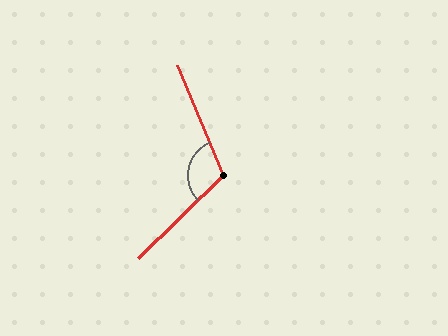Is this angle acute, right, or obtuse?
It is obtuse.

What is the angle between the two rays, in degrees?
Approximately 112 degrees.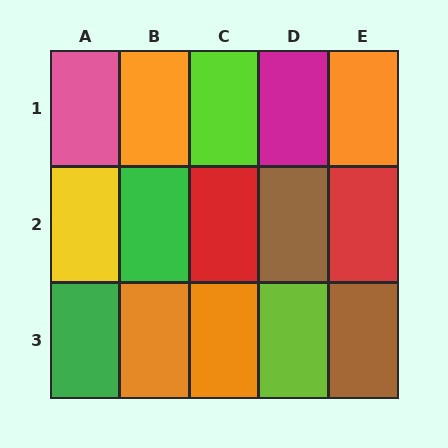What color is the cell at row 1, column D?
Magenta.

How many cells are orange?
4 cells are orange.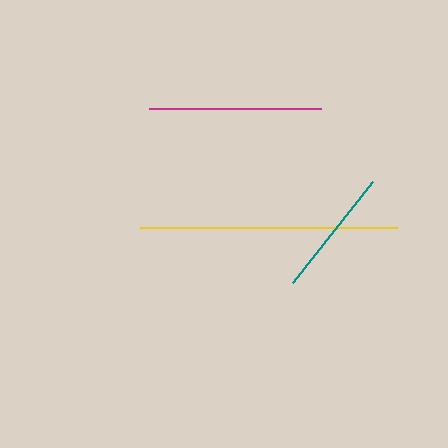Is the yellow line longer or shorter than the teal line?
The yellow line is longer than the teal line.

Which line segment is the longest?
The yellow line is the longest at approximately 257 pixels.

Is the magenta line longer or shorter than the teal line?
The magenta line is longer than the teal line.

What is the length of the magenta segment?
The magenta segment is approximately 172 pixels long.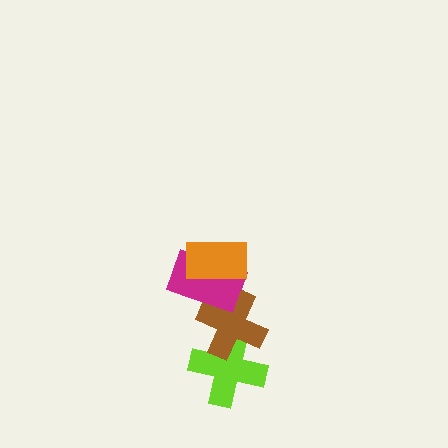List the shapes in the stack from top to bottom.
From top to bottom: the orange rectangle, the magenta rectangle, the brown cross, the lime cross.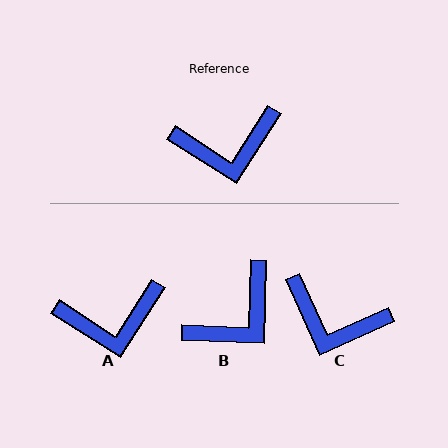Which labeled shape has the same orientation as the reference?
A.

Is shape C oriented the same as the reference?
No, it is off by about 33 degrees.